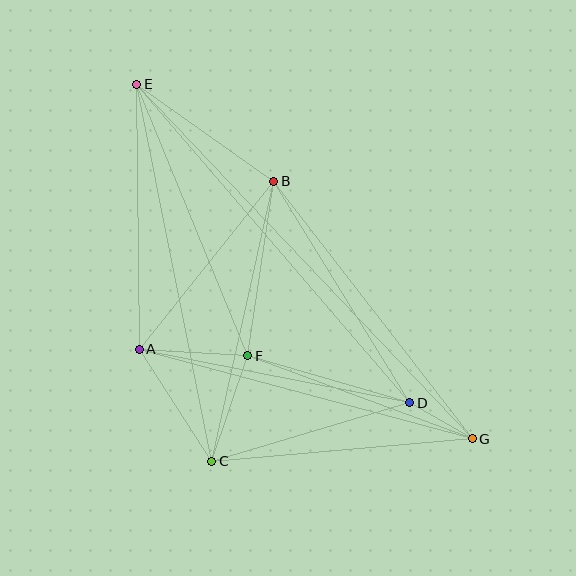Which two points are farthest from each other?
Points E and G are farthest from each other.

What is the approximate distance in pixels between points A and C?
The distance between A and C is approximately 133 pixels.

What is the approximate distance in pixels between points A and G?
The distance between A and G is approximately 344 pixels.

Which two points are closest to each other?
Points D and G are closest to each other.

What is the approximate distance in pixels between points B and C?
The distance between B and C is approximately 287 pixels.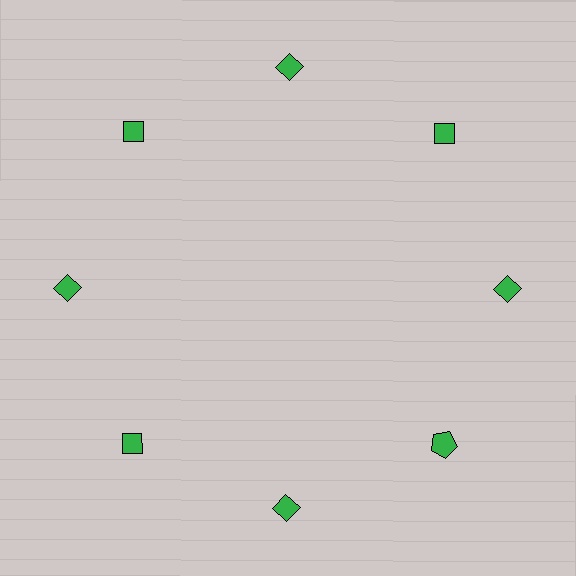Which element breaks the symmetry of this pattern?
The green pentagon at roughly the 4 o'clock position breaks the symmetry. All other shapes are green diamonds.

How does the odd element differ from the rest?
It has a different shape: pentagon instead of diamond.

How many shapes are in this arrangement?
There are 8 shapes arranged in a ring pattern.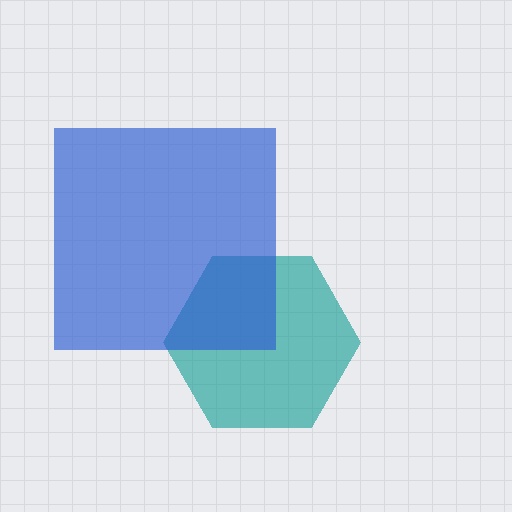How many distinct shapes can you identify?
There are 2 distinct shapes: a teal hexagon, a blue square.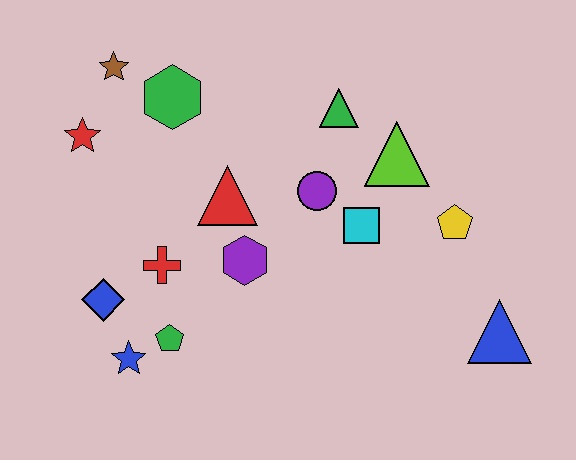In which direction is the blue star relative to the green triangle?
The blue star is below the green triangle.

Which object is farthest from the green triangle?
The blue star is farthest from the green triangle.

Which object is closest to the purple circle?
The cyan square is closest to the purple circle.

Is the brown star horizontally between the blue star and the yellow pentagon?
No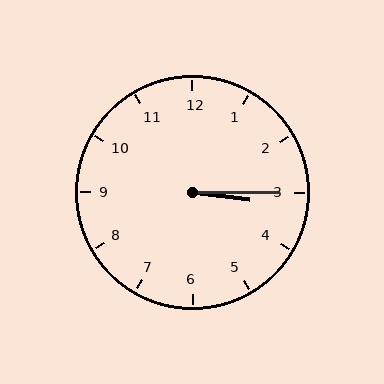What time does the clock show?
3:15.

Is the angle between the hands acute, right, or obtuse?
It is acute.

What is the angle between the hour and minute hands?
Approximately 8 degrees.